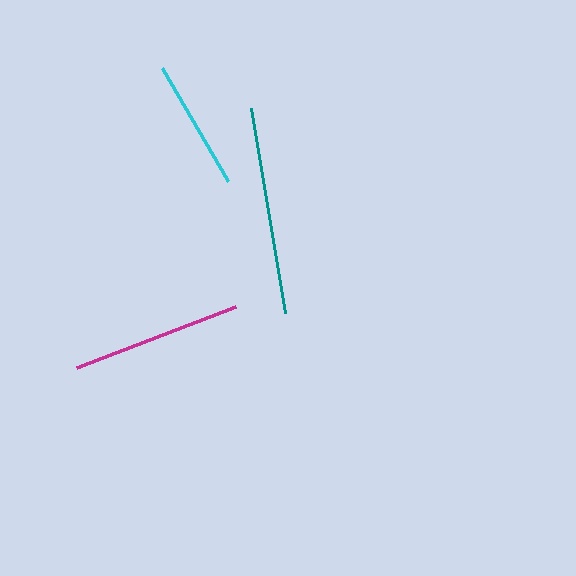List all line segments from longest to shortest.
From longest to shortest: teal, magenta, cyan.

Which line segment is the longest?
The teal line is the longest at approximately 208 pixels.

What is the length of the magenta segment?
The magenta segment is approximately 170 pixels long.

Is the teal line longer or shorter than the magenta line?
The teal line is longer than the magenta line.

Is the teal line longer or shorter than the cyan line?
The teal line is longer than the cyan line.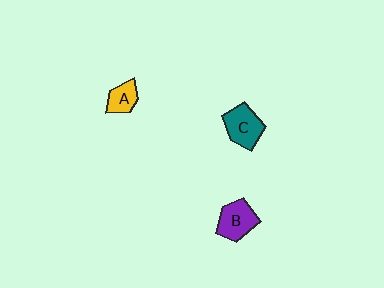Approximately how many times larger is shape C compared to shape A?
Approximately 1.6 times.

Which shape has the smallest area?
Shape A (yellow).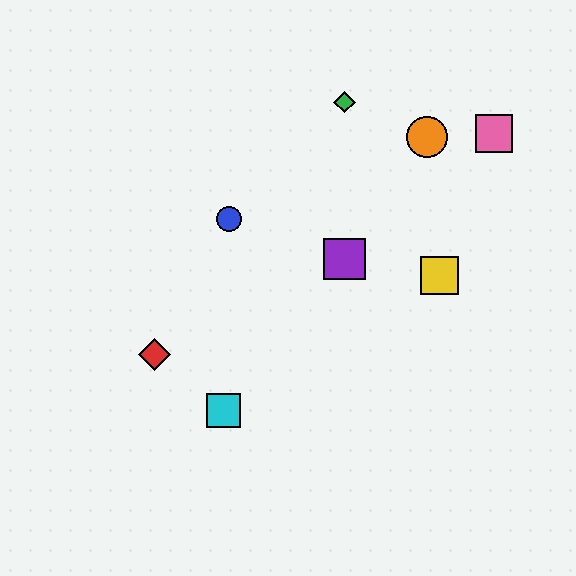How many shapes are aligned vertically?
2 shapes (the green diamond, the purple square) are aligned vertically.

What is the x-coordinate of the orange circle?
The orange circle is at x≈427.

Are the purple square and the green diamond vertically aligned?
Yes, both are at x≈344.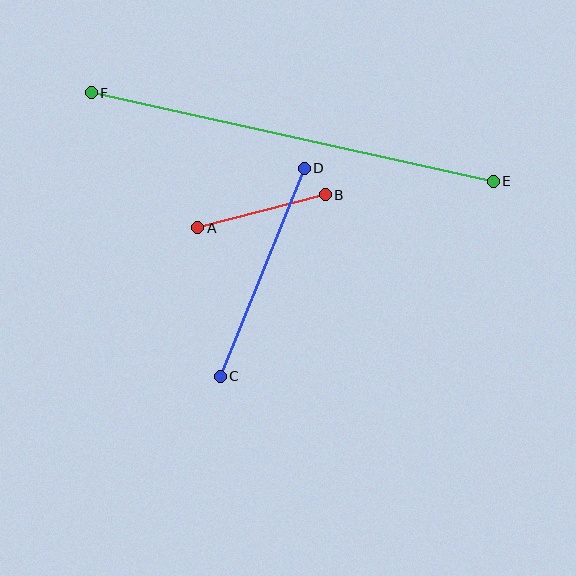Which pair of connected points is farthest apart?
Points E and F are farthest apart.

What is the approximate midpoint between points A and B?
The midpoint is at approximately (262, 211) pixels.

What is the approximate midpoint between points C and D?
The midpoint is at approximately (262, 272) pixels.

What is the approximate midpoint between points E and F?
The midpoint is at approximately (292, 137) pixels.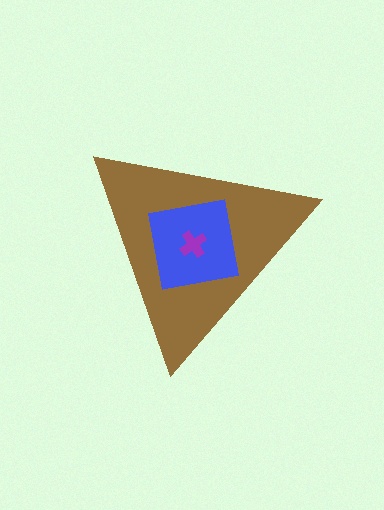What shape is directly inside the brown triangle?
The blue square.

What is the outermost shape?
The brown triangle.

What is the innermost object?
The purple cross.